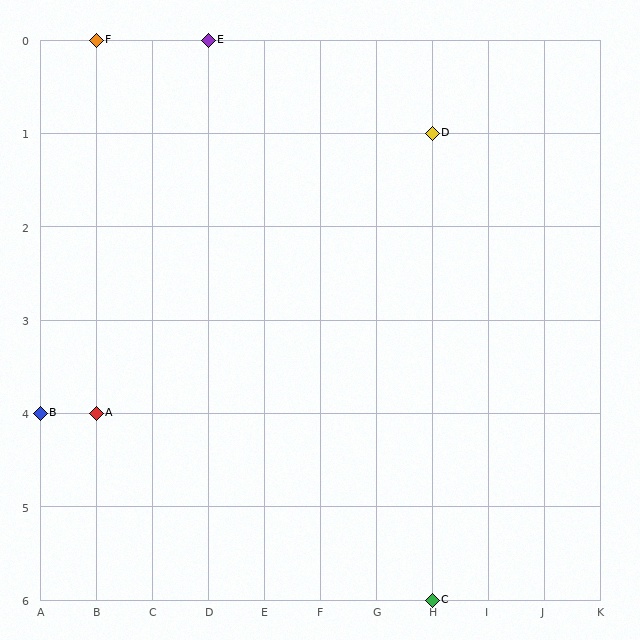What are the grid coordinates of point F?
Point F is at grid coordinates (B, 0).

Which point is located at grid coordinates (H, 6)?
Point C is at (H, 6).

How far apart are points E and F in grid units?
Points E and F are 2 columns apart.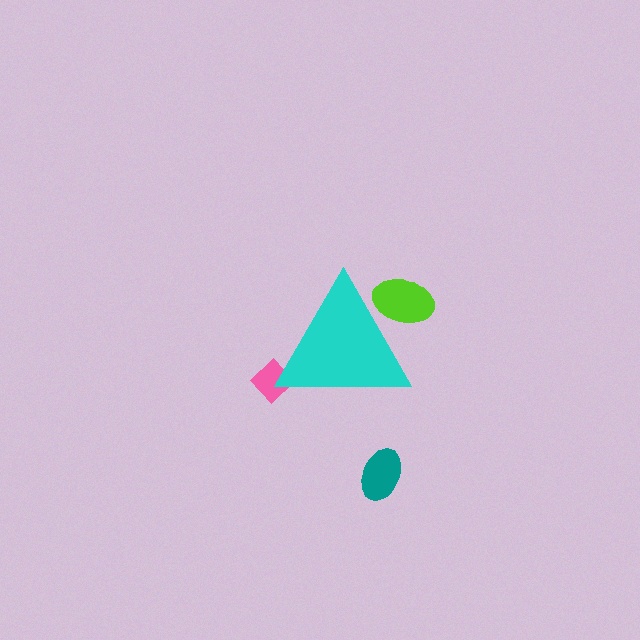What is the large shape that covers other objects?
A cyan triangle.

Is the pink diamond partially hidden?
Yes, the pink diamond is partially hidden behind the cyan triangle.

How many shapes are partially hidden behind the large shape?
2 shapes are partially hidden.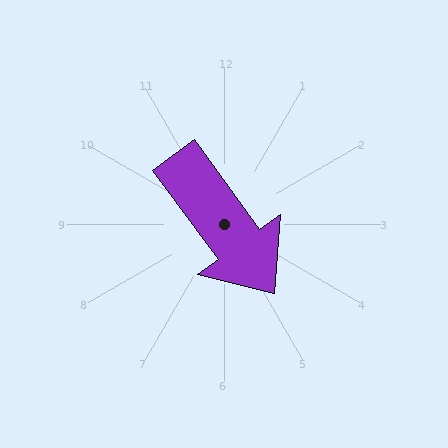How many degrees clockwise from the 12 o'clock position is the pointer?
Approximately 144 degrees.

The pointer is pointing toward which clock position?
Roughly 5 o'clock.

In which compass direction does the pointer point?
Southeast.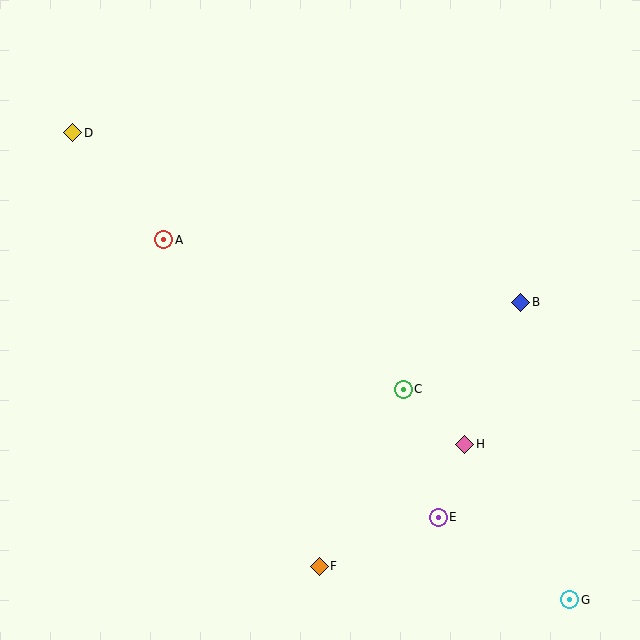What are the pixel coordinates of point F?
Point F is at (319, 566).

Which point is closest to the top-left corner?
Point D is closest to the top-left corner.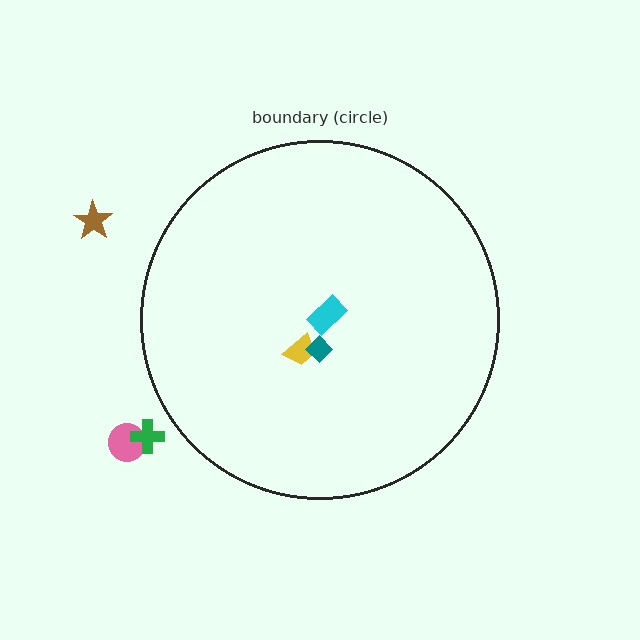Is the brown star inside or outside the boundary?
Outside.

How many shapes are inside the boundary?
3 inside, 3 outside.